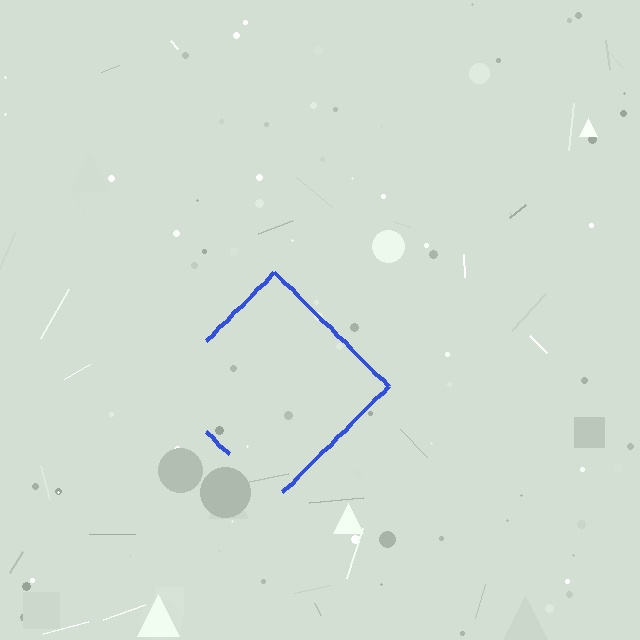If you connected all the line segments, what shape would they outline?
They would outline a diamond.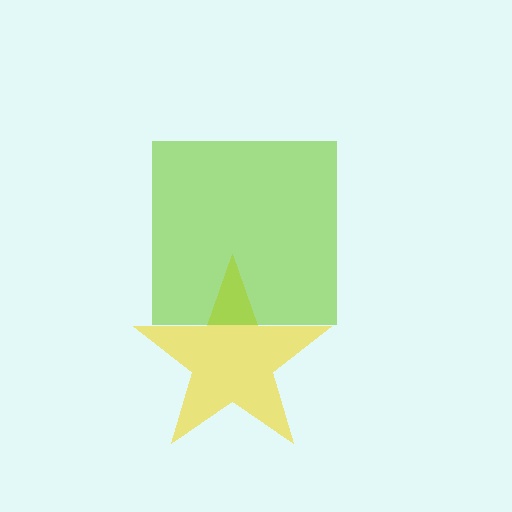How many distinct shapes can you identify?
There are 2 distinct shapes: a yellow star, a lime square.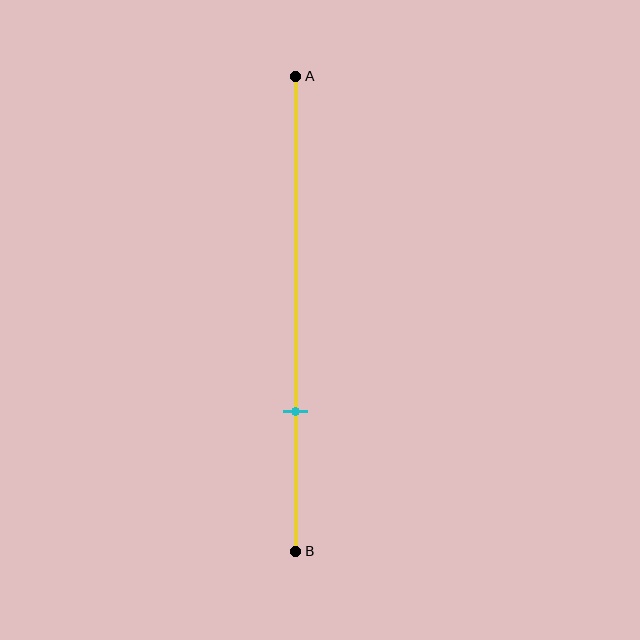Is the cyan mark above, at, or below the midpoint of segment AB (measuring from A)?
The cyan mark is below the midpoint of segment AB.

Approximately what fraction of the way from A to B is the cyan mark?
The cyan mark is approximately 70% of the way from A to B.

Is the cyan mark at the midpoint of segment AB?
No, the mark is at about 70% from A, not at the 50% midpoint.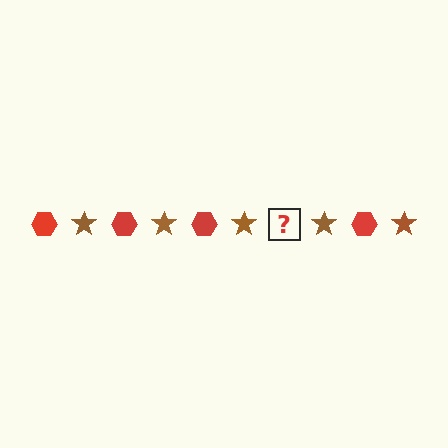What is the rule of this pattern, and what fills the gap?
The rule is that the pattern alternates between red hexagon and brown star. The gap should be filled with a red hexagon.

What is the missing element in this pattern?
The missing element is a red hexagon.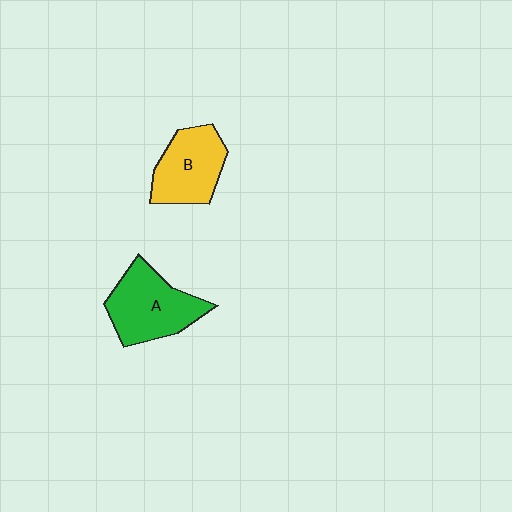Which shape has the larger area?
Shape A (green).